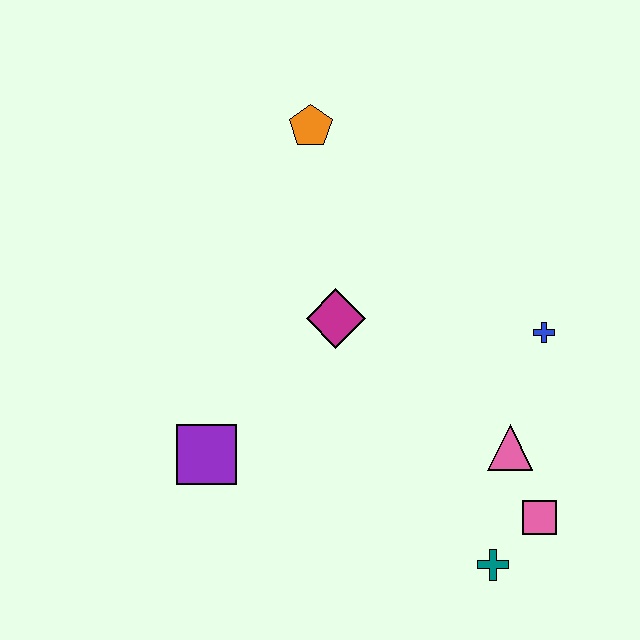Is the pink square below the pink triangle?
Yes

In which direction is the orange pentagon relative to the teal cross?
The orange pentagon is above the teal cross.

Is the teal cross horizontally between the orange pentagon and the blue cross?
Yes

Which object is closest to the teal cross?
The pink square is closest to the teal cross.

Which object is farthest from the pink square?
The orange pentagon is farthest from the pink square.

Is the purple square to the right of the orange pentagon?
No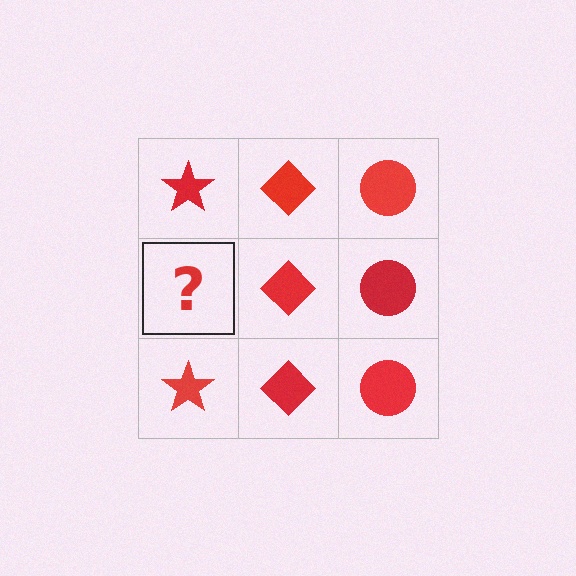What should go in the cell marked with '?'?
The missing cell should contain a red star.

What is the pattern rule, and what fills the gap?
The rule is that each column has a consistent shape. The gap should be filled with a red star.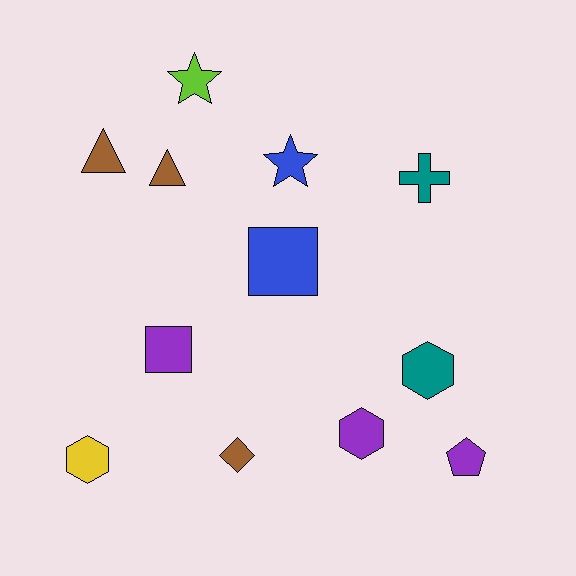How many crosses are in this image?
There is 1 cross.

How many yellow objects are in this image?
There is 1 yellow object.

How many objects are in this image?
There are 12 objects.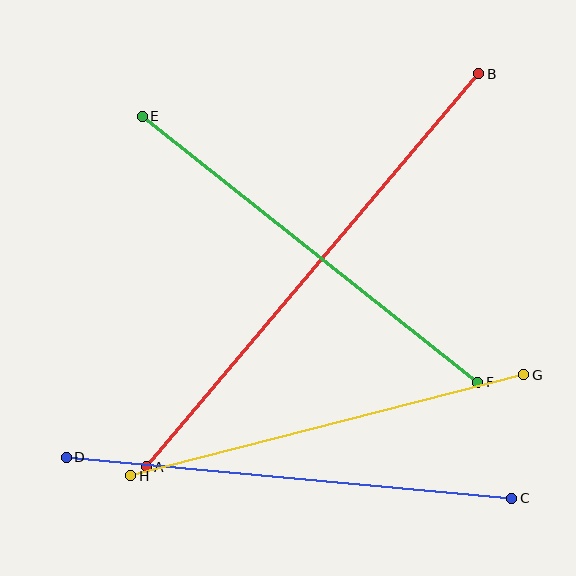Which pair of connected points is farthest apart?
Points A and B are farthest apart.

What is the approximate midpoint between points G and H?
The midpoint is at approximately (327, 425) pixels.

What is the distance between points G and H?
The distance is approximately 406 pixels.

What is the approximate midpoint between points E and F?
The midpoint is at approximately (310, 249) pixels.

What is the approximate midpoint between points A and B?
The midpoint is at approximately (312, 270) pixels.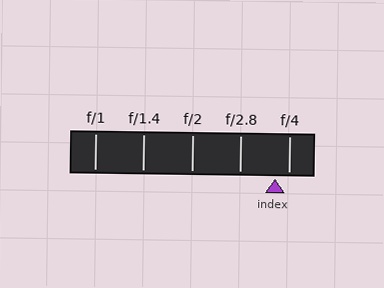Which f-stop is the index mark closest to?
The index mark is closest to f/4.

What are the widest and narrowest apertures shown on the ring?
The widest aperture shown is f/1 and the narrowest is f/4.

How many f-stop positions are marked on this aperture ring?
There are 5 f-stop positions marked.